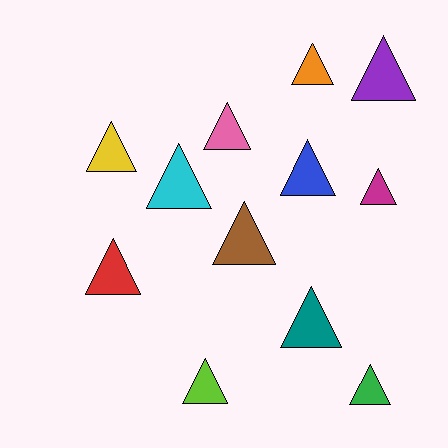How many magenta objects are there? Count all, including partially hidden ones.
There is 1 magenta object.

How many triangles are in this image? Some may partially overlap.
There are 12 triangles.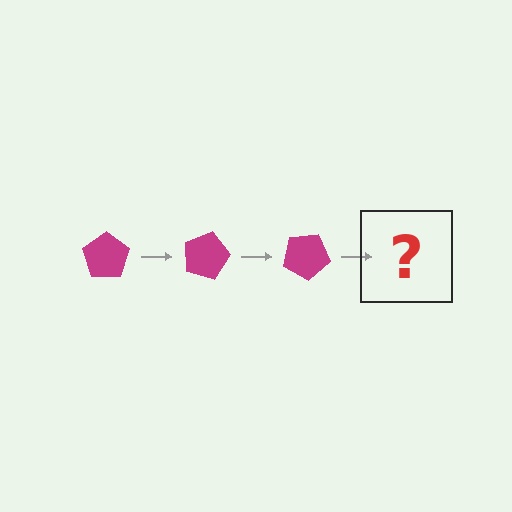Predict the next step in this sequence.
The next step is a magenta pentagon rotated 45 degrees.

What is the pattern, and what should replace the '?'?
The pattern is that the pentagon rotates 15 degrees each step. The '?' should be a magenta pentagon rotated 45 degrees.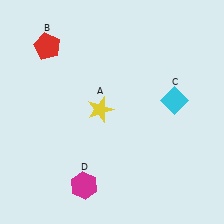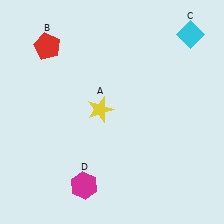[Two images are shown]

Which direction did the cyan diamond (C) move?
The cyan diamond (C) moved up.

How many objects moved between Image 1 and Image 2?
1 object moved between the two images.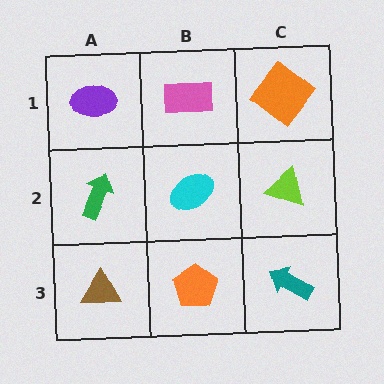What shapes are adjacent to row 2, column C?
An orange diamond (row 1, column C), a teal arrow (row 3, column C), a cyan ellipse (row 2, column B).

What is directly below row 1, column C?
A lime triangle.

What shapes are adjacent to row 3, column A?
A green arrow (row 2, column A), an orange pentagon (row 3, column B).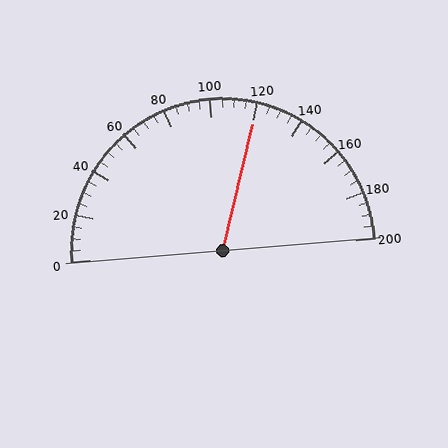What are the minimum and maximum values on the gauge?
The gauge ranges from 0 to 200.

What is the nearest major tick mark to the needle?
The nearest major tick mark is 120.